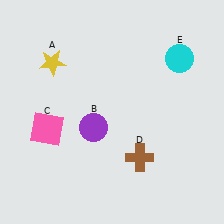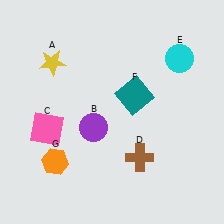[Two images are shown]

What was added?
A teal square (F), an orange hexagon (G) were added in Image 2.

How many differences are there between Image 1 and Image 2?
There are 2 differences between the two images.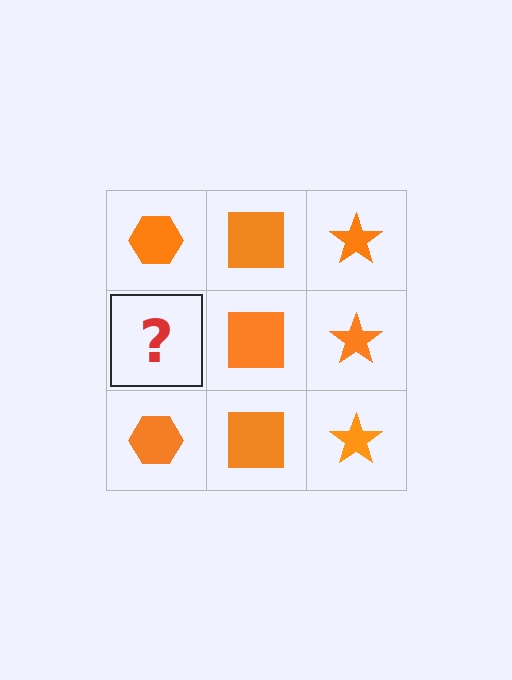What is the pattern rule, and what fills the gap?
The rule is that each column has a consistent shape. The gap should be filled with an orange hexagon.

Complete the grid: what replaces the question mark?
The question mark should be replaced with an orange hexagon.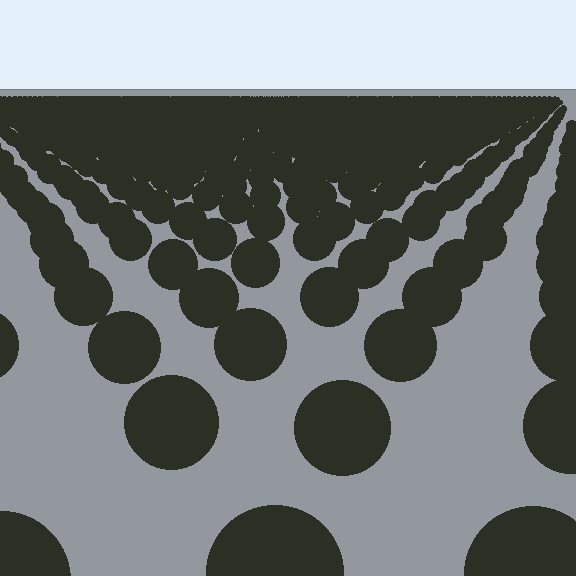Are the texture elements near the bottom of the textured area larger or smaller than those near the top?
Larger. Near the bottom, elements are closer to the viewer and appear at a bigger on-screen size.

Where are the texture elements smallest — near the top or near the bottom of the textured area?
Near the top.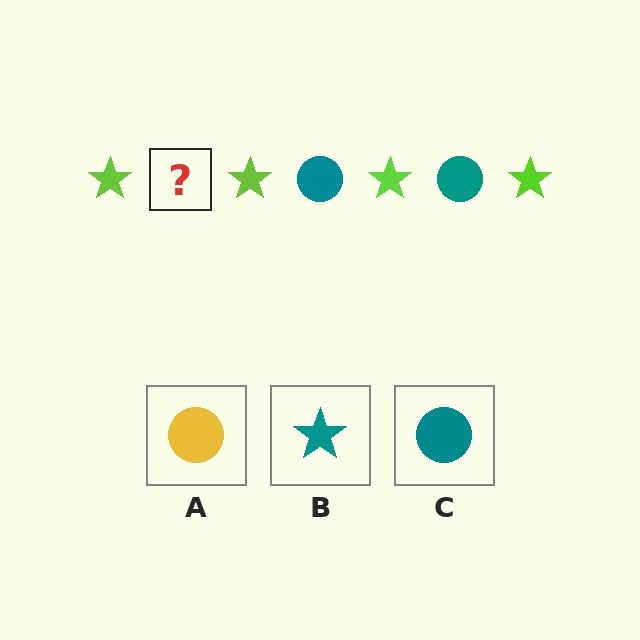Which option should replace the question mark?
Option C.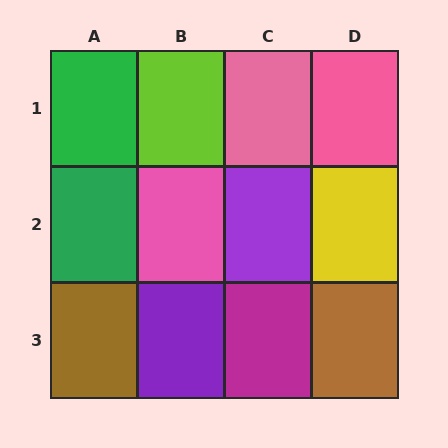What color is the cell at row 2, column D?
Yellow.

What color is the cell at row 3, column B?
Purple.